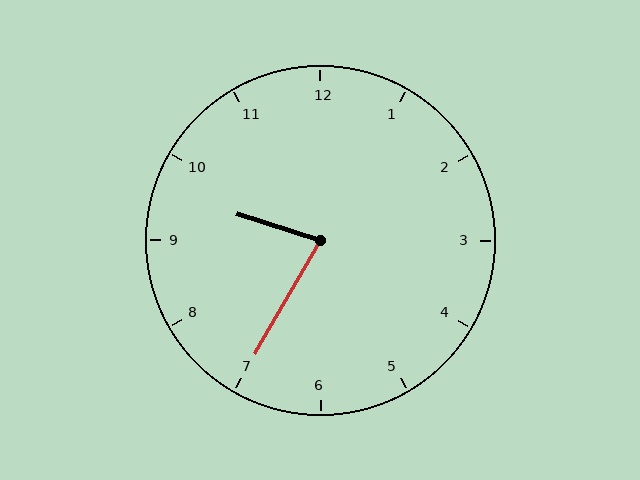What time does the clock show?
9:35.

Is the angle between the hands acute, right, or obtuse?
It is acute.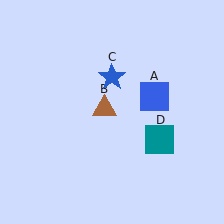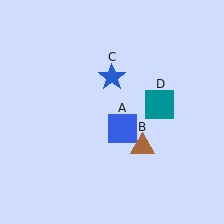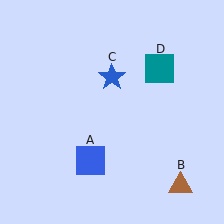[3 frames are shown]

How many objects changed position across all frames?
3 objects changed position: blue square (object A), brown triangle (object B), teal square (object D).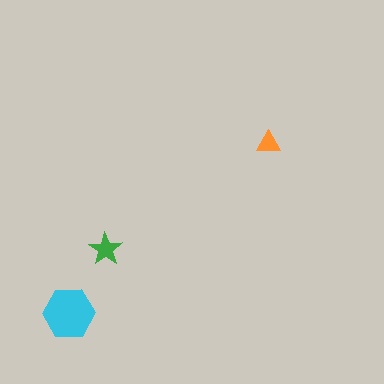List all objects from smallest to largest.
The orange triangle, the green star, the cyan hexagon.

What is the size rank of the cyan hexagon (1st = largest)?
1st.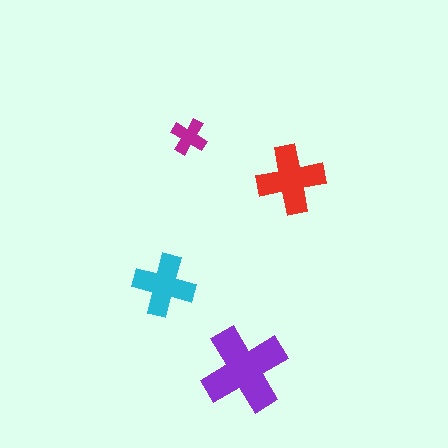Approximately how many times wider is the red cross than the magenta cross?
About 2 times wider.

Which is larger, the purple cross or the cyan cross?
The purple one.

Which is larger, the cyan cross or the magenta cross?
The cyan one.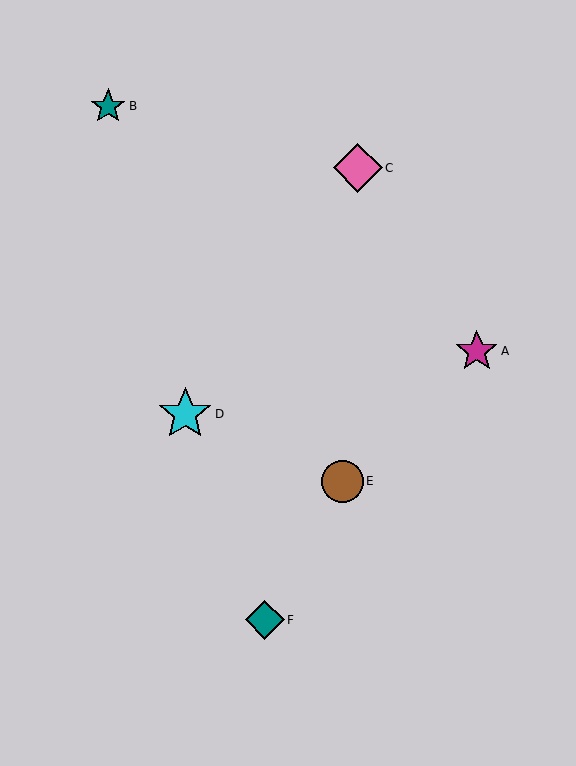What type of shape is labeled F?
Shape F is a teal diamond.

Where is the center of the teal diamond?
The center of the teal diamond is at (265, 620).